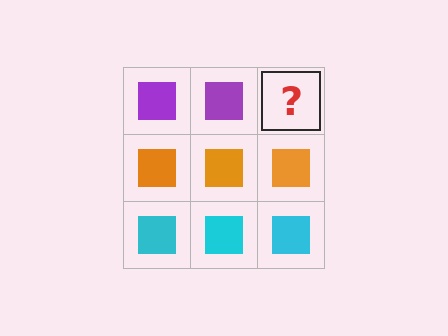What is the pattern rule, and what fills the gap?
The rule is that each row has a consistent color. The gap should be filled with a purple square.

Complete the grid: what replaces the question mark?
The question mark should be replaced with a purple square.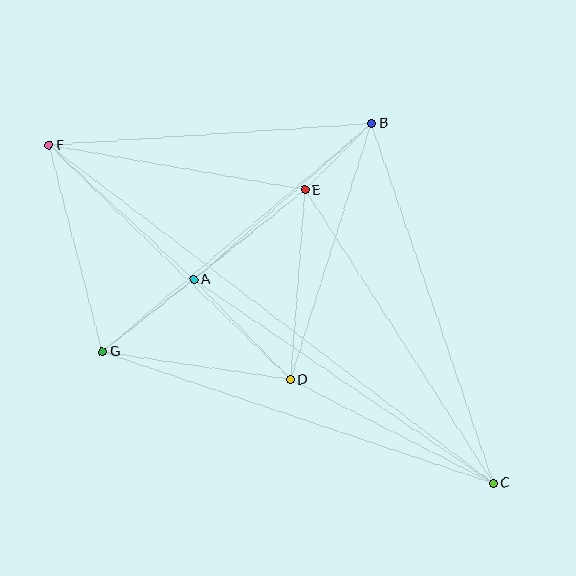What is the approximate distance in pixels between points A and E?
The distance between A and E is approximately 143 pixels.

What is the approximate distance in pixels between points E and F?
The distance between E and F is approximately 260 pixels.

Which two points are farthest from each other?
Points C and F are farthest from each other.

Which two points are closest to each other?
Points B and E are closest to each other.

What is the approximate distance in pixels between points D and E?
The distance between D and E is approximately 190 pixels.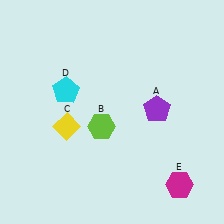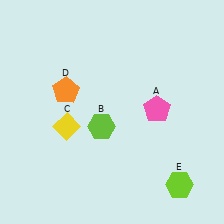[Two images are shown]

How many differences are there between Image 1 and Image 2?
There are 3 differences between the two images.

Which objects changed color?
A changed from purple to pink. D changed from cyan to orange. E changed from magenta to lime.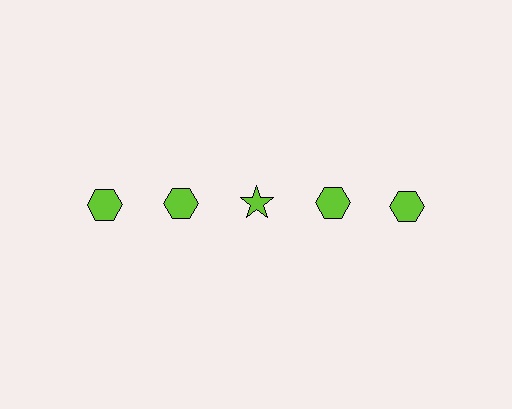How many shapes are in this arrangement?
There are 5 shapes arranged in a grid pattern.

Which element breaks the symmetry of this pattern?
The lime star in the top row, center column breaks the symmetry. All other shapes are lime hexagons.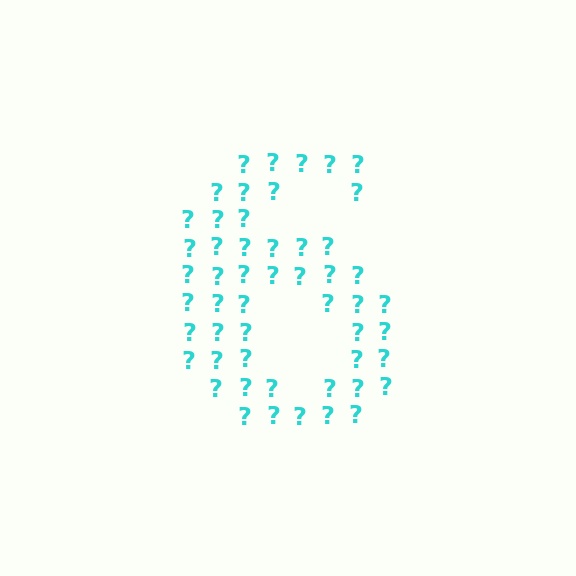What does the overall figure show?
The overall figure shows the digit 6.